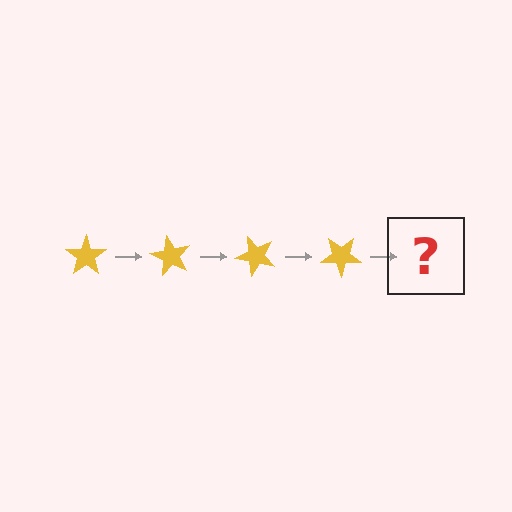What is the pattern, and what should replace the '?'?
The pattern is that the star rotates 60 degrees each step. The '?' should be a yellow star rotated 240 degrees.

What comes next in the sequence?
The next element should be a yellow star rotated 240 degrees.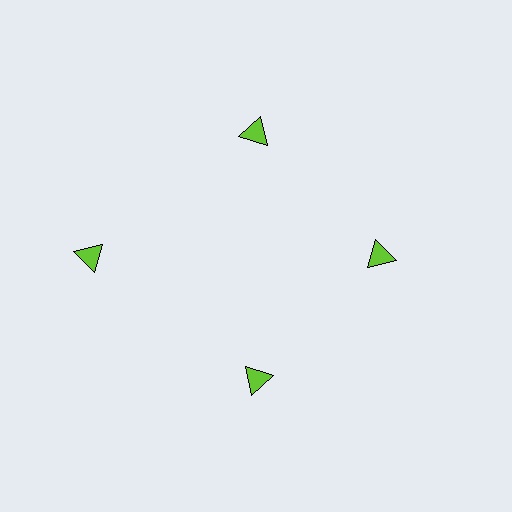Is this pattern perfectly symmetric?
No. The 4 lime triangles are arranged in a ring, but one element near the 9 o'clock position is pushed outward from the center, breaking the 4-fold rotational symmetry.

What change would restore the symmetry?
The symmetry would be restored by moving it inward, back onto the ring so that all 4 triangles sit at equal angles and equal distance from the center.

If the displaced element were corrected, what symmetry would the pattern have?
It would have 4-fold rotational symmetry — the pattern would map onto itself every 90 degrees.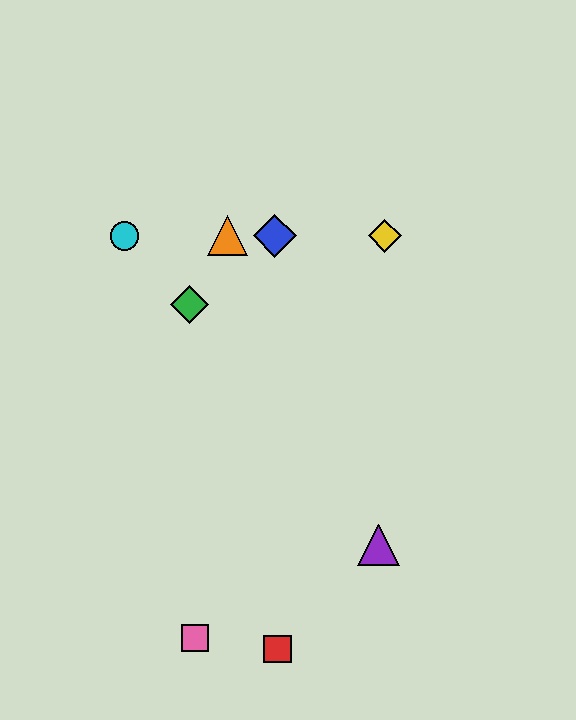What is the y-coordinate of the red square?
The red square is at y≈649.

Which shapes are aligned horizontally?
The blue diamond, the yellow diamond, the orange triangle, the cyan circle are aligned horizontally.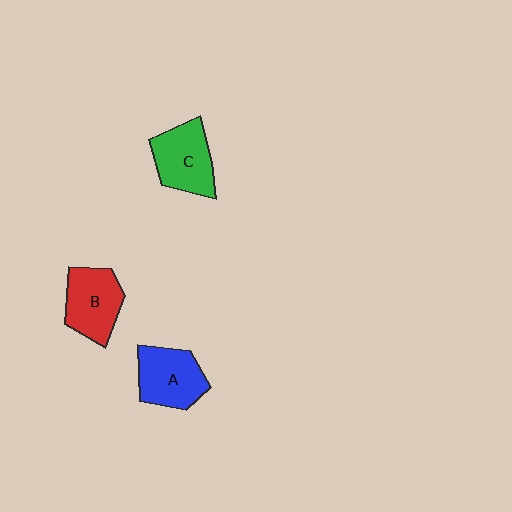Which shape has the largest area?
Shape C (green).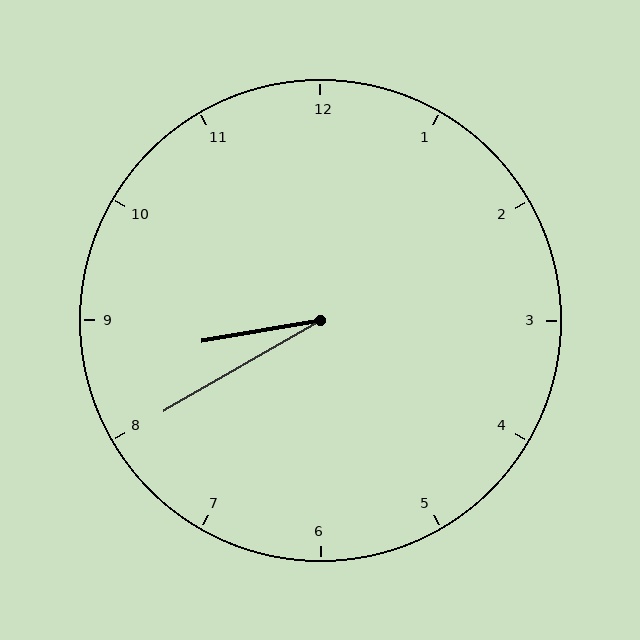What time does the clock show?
8:40.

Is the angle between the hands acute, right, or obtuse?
It is acute.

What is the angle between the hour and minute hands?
Approximately 20 degrees.